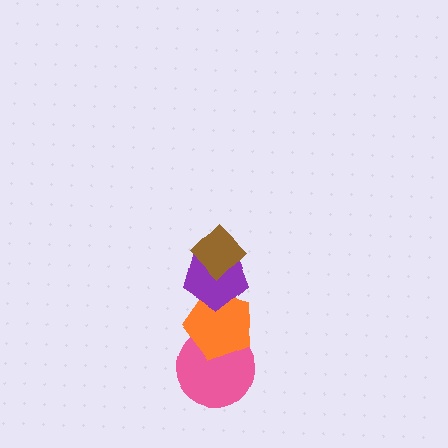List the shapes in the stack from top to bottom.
From top to bottom: the brown diamond, the purple pentagon, the orange pentagon, the pink circle.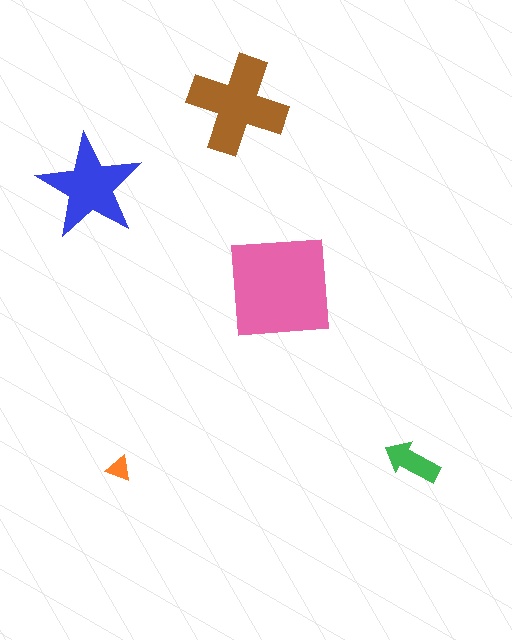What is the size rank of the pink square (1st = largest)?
1st.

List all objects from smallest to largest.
The orange triangle, the green arrow, the blue star, the brown cross, the pink square.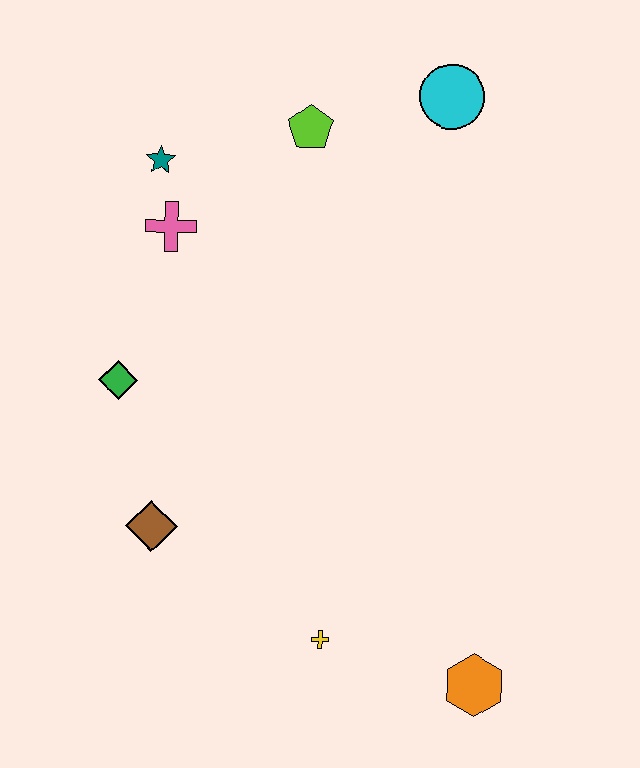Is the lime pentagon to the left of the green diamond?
No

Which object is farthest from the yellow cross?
The cyan circle is farthest from the yellow cross.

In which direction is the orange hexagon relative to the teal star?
The orange hexagon is below the teal star.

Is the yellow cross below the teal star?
Yes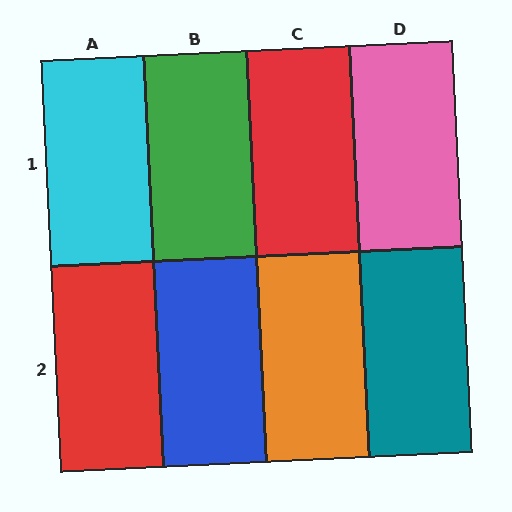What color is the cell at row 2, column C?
Orange.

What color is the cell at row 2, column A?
Red.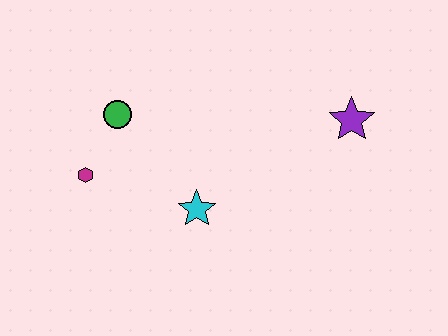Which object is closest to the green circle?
The magenta hexagon is closest to the green circle.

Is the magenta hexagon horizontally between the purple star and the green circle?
No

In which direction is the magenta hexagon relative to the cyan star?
The magenta hexagon is to the left of the cyan star.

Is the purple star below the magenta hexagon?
No